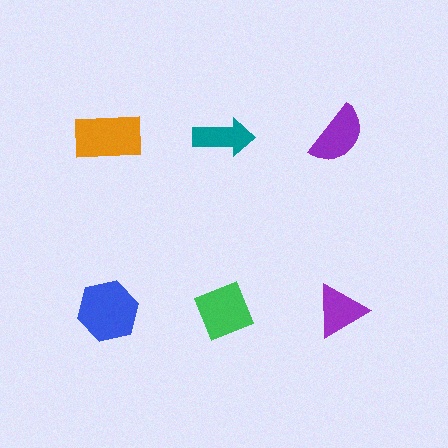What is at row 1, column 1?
An orange rectangle.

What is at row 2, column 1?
A blue hexagon.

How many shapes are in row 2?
3 shapes.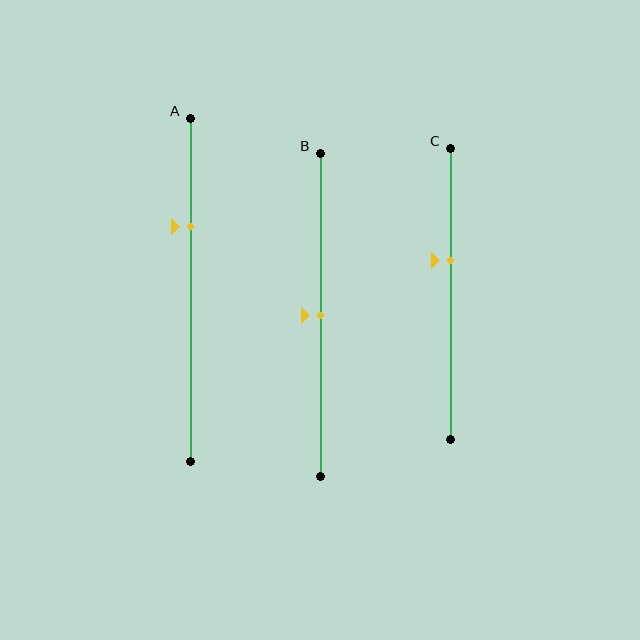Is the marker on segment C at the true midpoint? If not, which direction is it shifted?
No, the marker on segment C is shifted upward by about 12% of the segment length.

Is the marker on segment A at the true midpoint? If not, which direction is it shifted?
No, the marker on segment A is shifted upward by about 19% of the segment length.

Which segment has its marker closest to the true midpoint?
Segment B has its marker closest to the true midpoint.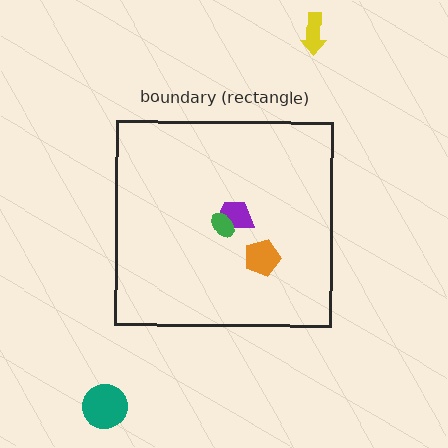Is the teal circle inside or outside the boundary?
Outside.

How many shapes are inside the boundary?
3 inside, 2 outside.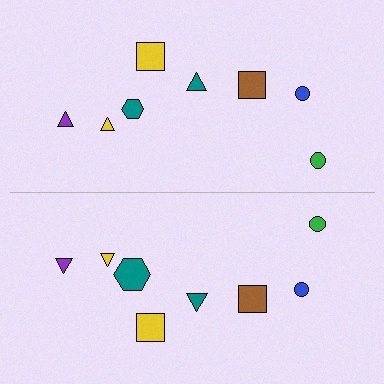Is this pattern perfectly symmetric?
No, the pattern is not perfectly symmetric. The teal hexagon on the bottom side has a different size than its mirror counterpart.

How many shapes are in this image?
There are 16 shapes in this image.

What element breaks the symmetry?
The teal hexagon on the bottom side has a different size than its mirror counterpart.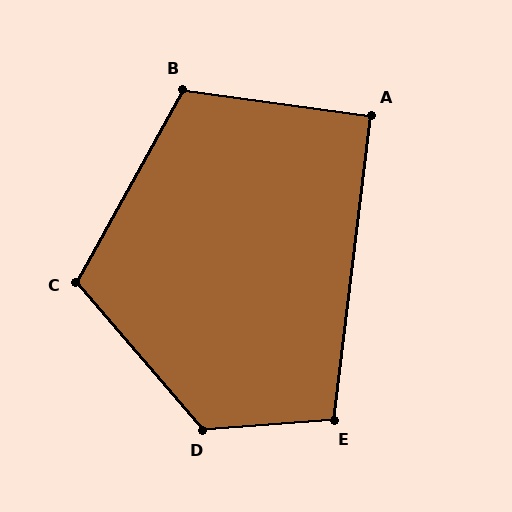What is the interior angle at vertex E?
Approximately 101 degrees (obtuse).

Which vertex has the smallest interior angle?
A, at approximately 91 degrees.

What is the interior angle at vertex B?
Approximately 111 degrees (obtuse).